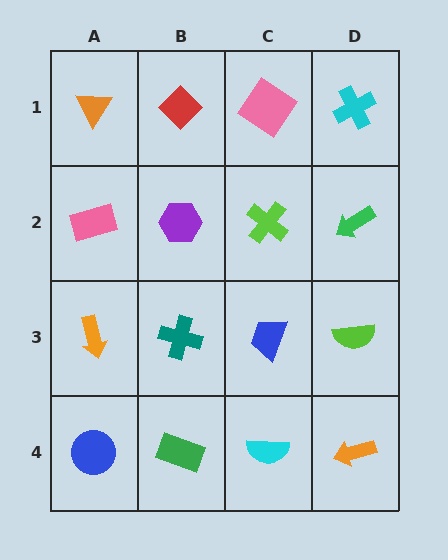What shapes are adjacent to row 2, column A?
An orange triangle (row 1, column A), an orange arrow (row 3, column A), a purple hexagon (row 2, column B).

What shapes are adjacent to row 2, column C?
A pink diamond (row 1, column C), a blue trapezoid (row 3, column C), a purple hexagon (row 2, column B), a green arrow (row 2, column D).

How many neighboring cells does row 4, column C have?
3.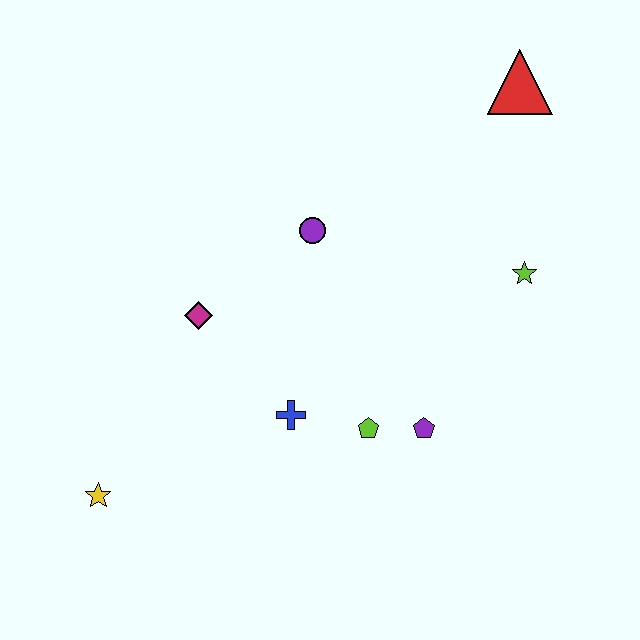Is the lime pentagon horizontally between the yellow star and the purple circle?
No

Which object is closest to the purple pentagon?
The lime pentagon is closest to the purple pentagon.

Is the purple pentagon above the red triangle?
No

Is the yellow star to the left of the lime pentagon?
Yes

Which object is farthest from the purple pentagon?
The red triangle is farthest from the purple pentagon.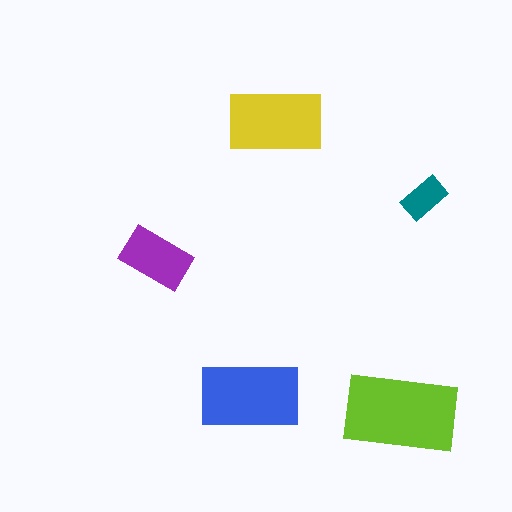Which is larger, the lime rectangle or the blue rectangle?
The lime one.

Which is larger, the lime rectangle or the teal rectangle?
The lime one.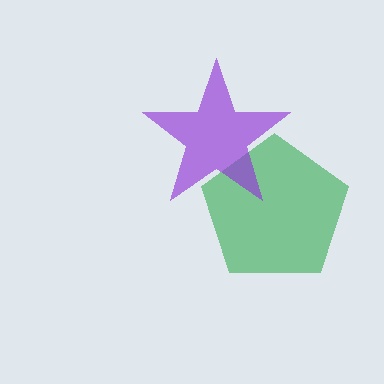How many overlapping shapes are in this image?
There are 2 overlapping shapes in the image.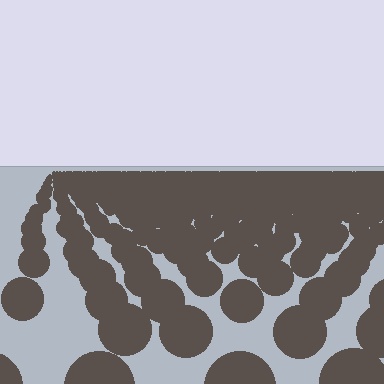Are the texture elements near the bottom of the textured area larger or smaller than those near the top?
Larger. Near the bottom, elements are closer to the viewer and appear at a bigger on-screen size.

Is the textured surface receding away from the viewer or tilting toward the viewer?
The surface is receding away from the viewer. Texture elements get smaller and denser toward the top.